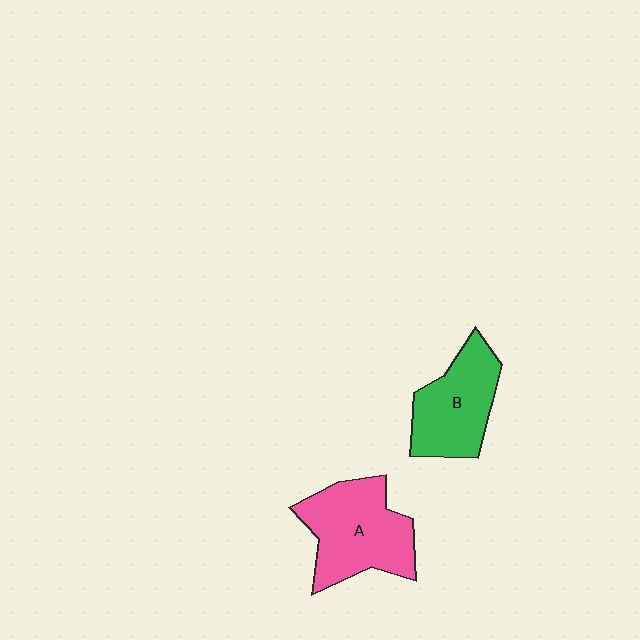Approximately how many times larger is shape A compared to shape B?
Approximately 1.2 times.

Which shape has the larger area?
Shape A (pink).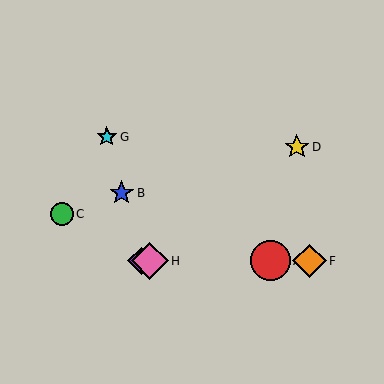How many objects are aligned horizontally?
4 objects (A, E, F, H) are aligned horizontally.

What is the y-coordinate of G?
Object G is at y≈137.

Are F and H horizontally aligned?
Yes, both are at y≈261.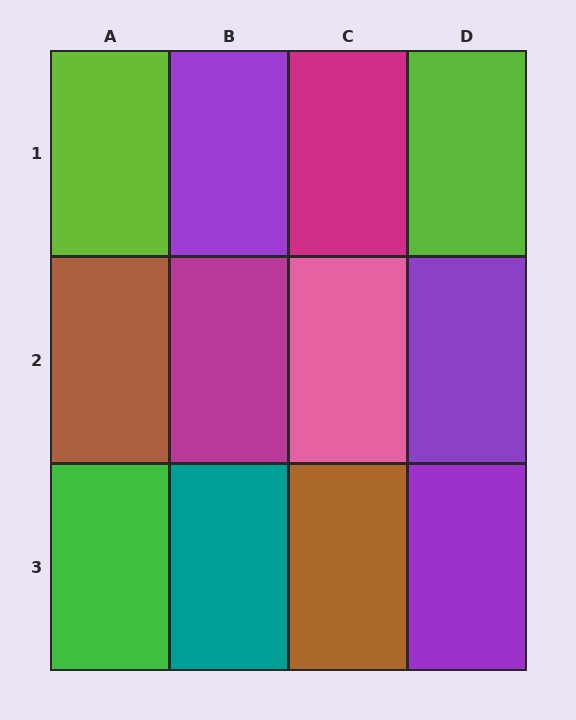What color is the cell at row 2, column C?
Pink.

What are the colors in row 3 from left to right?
Green, teal, brown, purple.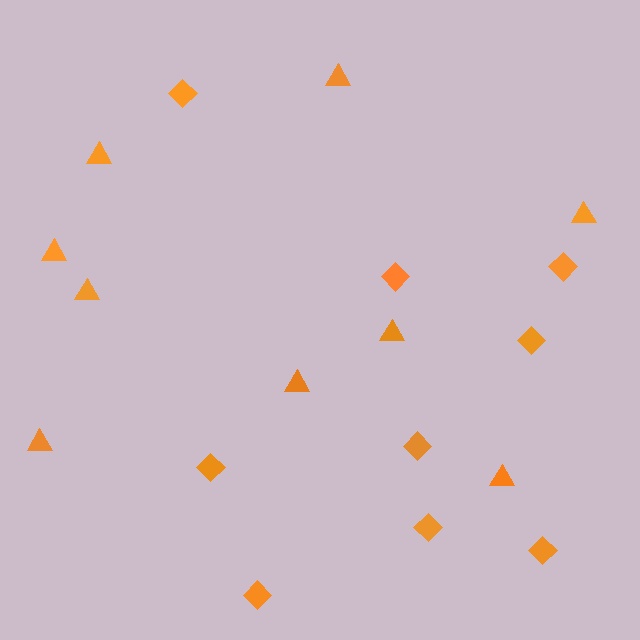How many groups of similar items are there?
There are 2 groups: one group of diamonds (9) and one group of triangles (9).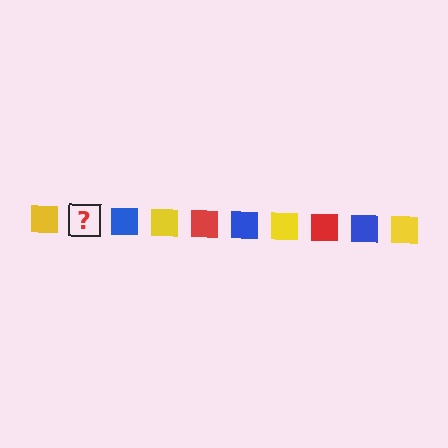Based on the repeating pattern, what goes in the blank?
The blank should be a red square.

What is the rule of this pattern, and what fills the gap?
The rule is that the pattern cycles through yellow, red, blue squares. The gap should be filled with a red square.